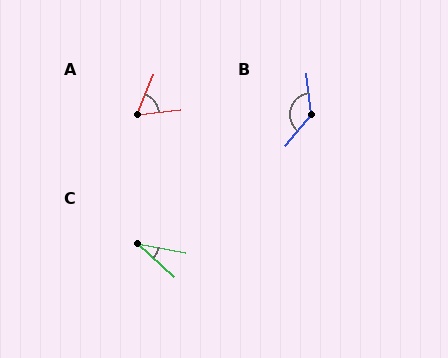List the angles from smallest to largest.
C (32°), A (61°), B (134°).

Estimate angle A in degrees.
Approximately 61 degrees.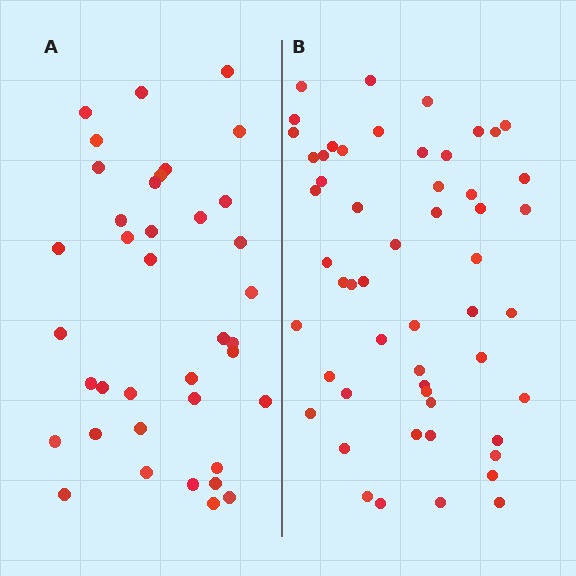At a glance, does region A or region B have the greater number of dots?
Region B (the right region) has more dots.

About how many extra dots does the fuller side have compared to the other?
Region B has approximately 15 more dots than region A.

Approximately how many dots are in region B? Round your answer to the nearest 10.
About 50 dots. (The exact count is 54, which rounds to 50.)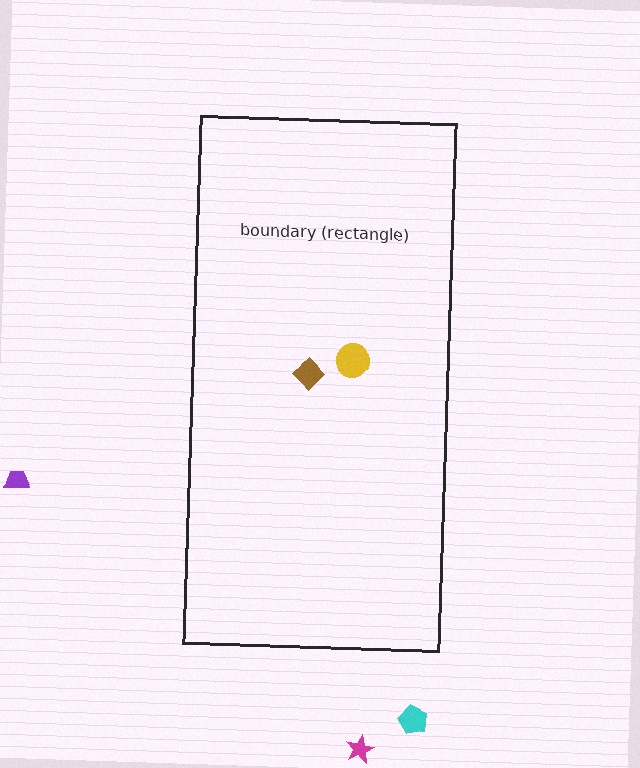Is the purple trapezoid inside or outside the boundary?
Outside.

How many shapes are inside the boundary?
2 inside, 3 outside.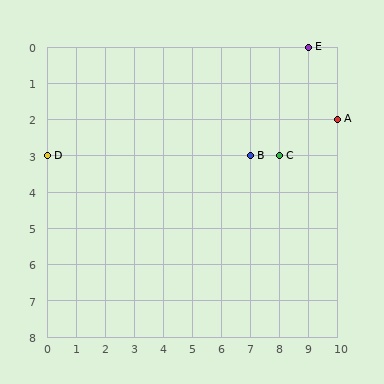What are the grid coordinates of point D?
Point D is at grid coordinates (0, 3).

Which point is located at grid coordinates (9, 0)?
Point E is at (9, 0).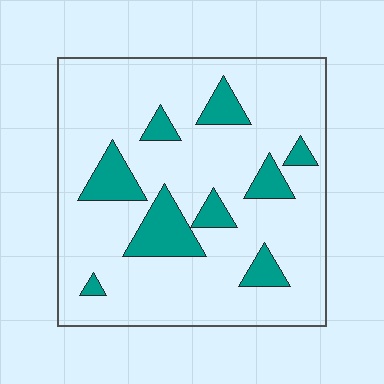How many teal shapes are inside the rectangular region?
9.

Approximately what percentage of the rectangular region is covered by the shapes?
Approximately 15%.